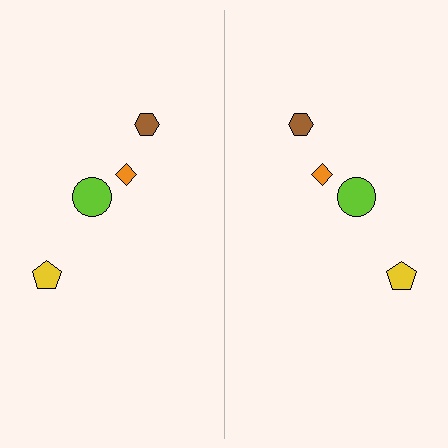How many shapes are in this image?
There are 8 shapes in this image.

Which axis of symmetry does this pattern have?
The pattern has a vertical axis of symmetry running through the center of the image.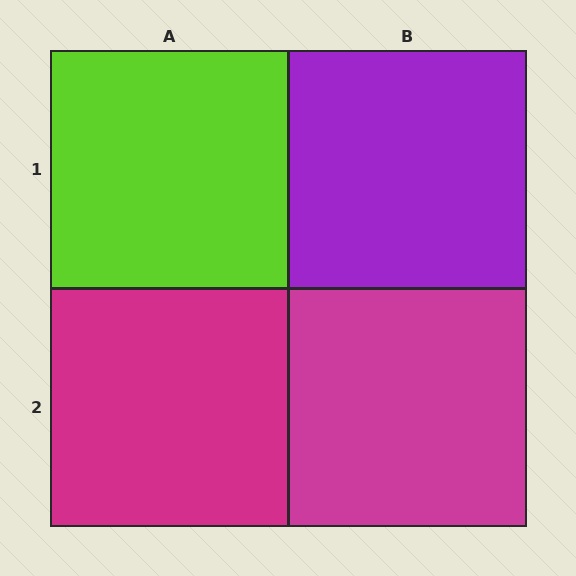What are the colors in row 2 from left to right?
Magenta, magenta.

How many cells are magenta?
2 cells are magenta.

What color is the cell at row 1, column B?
Purple.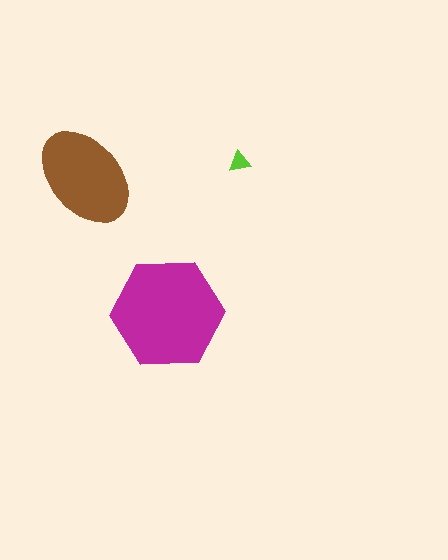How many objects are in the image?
There are 3 objects in the image.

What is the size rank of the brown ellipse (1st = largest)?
2nd.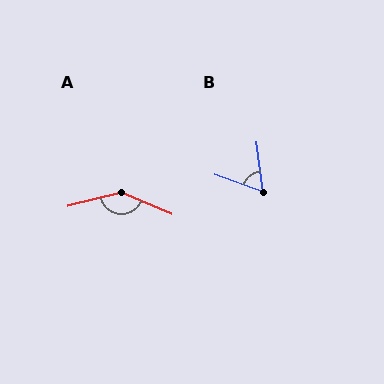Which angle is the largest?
A, at approximately 142 degrees.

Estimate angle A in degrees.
Approximately 142 degrees.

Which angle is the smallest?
B, at approximately 62 degrees.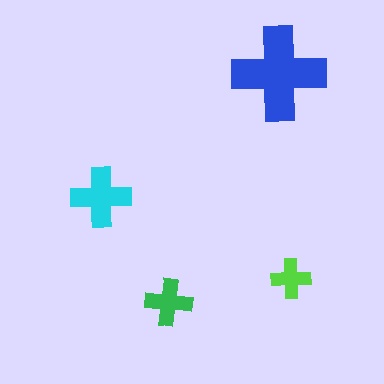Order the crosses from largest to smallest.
the blue one, the cyan one, the green one, the lime one.